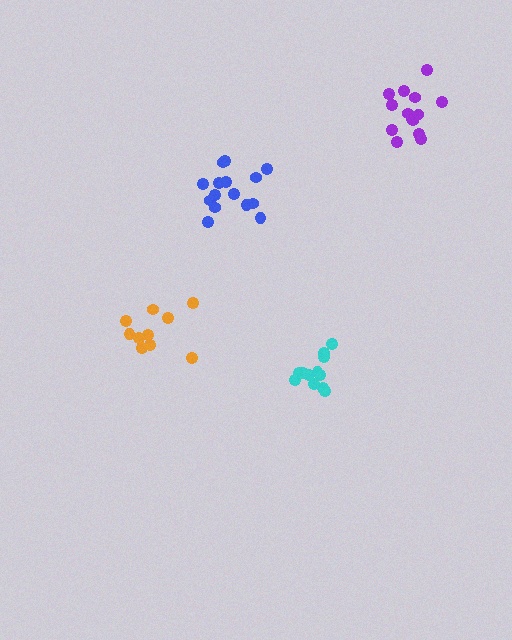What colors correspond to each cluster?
The clusters are colored: blue, orange, cyan, purple.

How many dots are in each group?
Group 1: 15 dots, Group 2: 10 dots, Group 3: 12 dots, Group 4: 14 dots (51 total).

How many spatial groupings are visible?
There are 4 spatial groupings.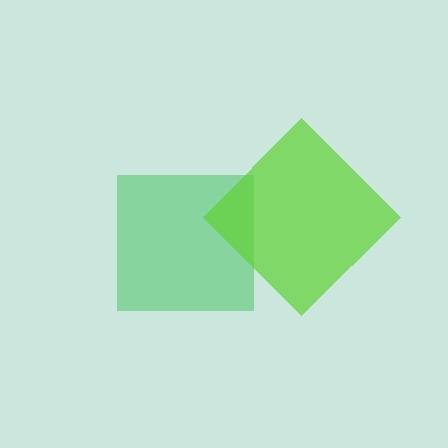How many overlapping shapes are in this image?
There are 2 overlapping shapes in the image.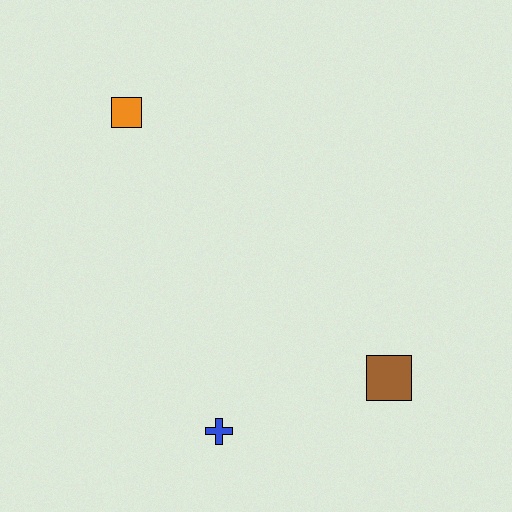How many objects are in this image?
There are 3 objects.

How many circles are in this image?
There are no circles.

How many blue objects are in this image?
There is 1 blue object.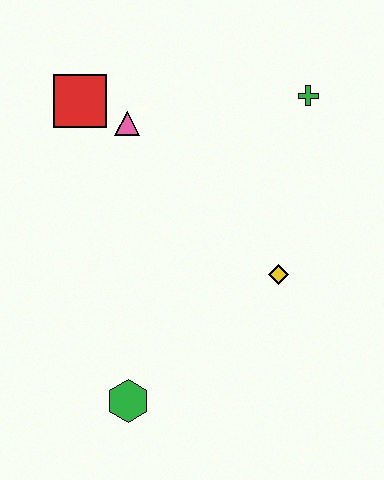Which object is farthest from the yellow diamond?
The red square is farthest from the yellow diamond.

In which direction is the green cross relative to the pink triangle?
The green cross is to the right of the pink triangle.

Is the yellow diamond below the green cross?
Yes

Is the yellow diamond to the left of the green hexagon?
No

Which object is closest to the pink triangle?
The red square is closest to the pink triangle.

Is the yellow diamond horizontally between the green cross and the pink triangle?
Yes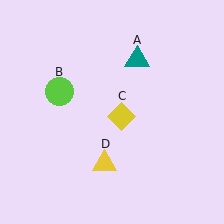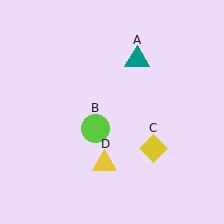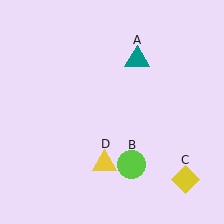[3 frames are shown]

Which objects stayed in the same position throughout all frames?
Teal triangle (object A) and yellow triangle (object D) remained stationary.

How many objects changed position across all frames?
2 objects changed position: lime circle (object B), yellow diamond (object C).